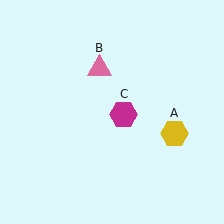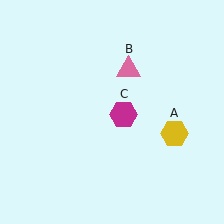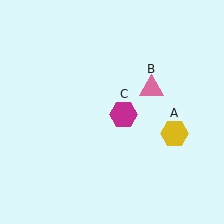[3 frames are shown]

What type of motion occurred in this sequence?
The pink triangle (object B) rotated clockwise around the center of the scene.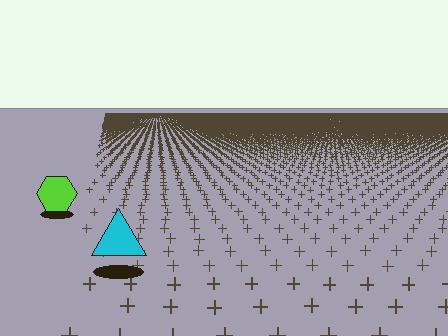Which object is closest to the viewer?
The cyan triangle is closest. The texture marks near it are larger and more spread out.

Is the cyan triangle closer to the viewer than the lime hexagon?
Yes. The cyan triangle is closer — you can tell from the texture gradient: the ground texture is coarser near it.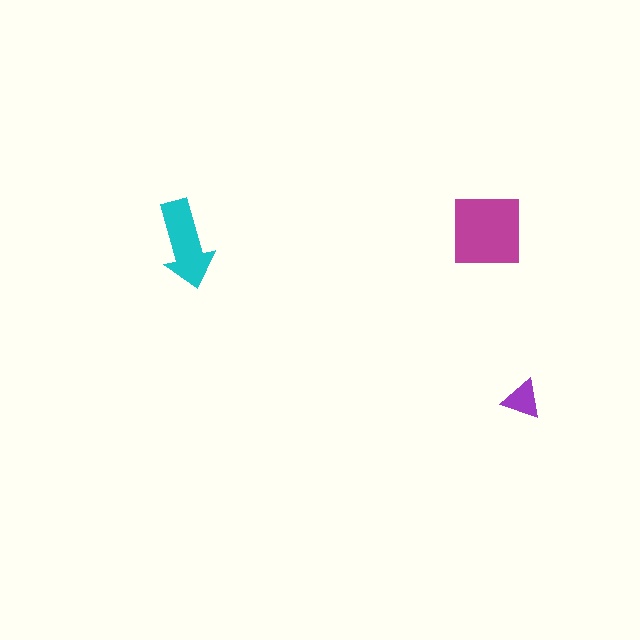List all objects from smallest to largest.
The purple triangle, the cyan arrow, the magenta square.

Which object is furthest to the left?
The cyan arrow is leftmost.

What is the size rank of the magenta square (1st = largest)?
1st.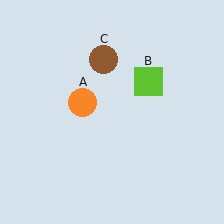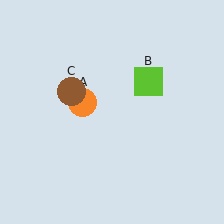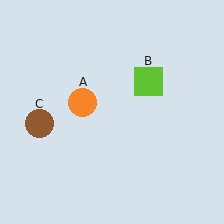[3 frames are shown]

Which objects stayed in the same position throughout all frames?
Orange circle (object A) and lime square (object B) remained stationary.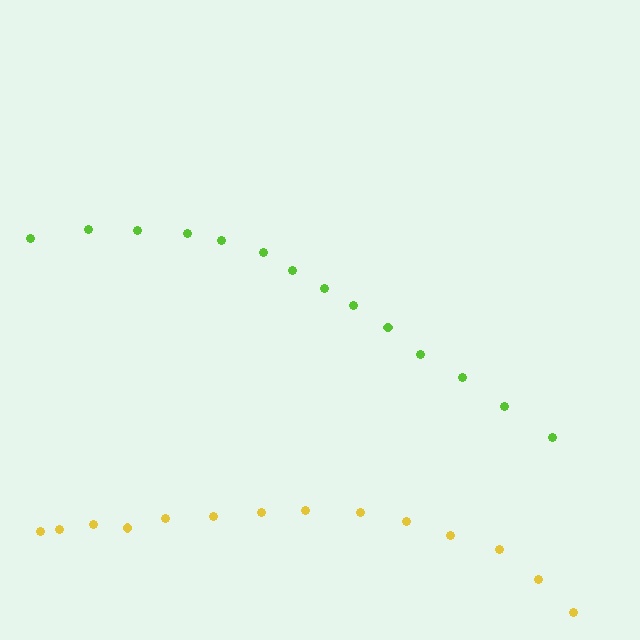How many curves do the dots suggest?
There are 2 distinct paths.